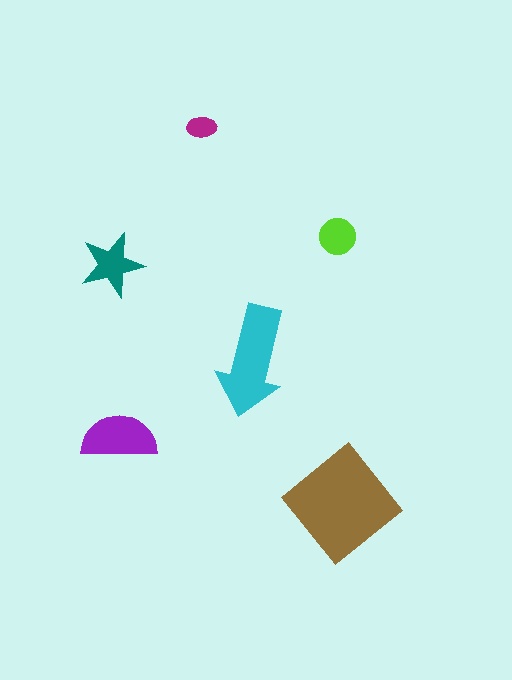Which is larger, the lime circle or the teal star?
The teal star.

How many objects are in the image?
There are 6 objects in the image.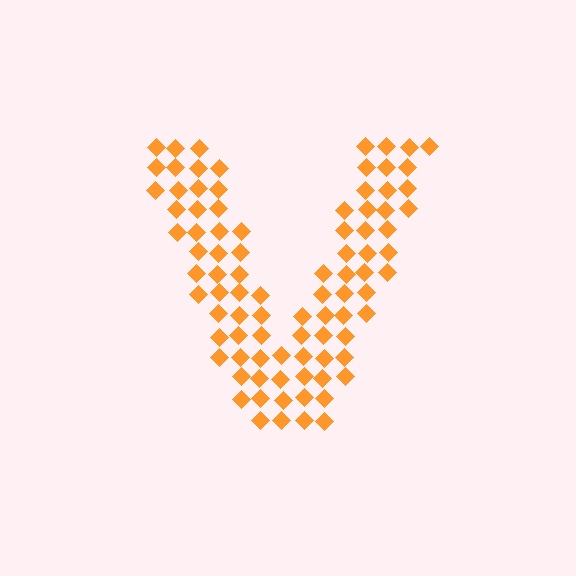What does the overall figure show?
The overall figure shows the letter V.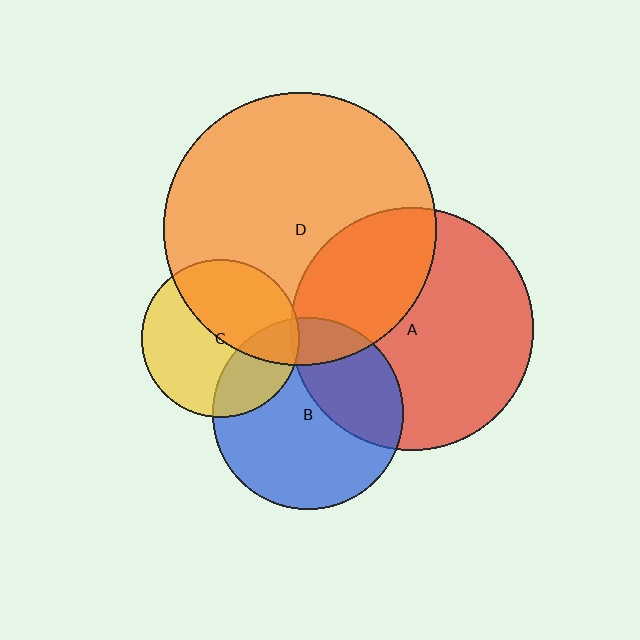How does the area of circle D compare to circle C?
Approximately 3.0 times.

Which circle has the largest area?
Circle D (orange).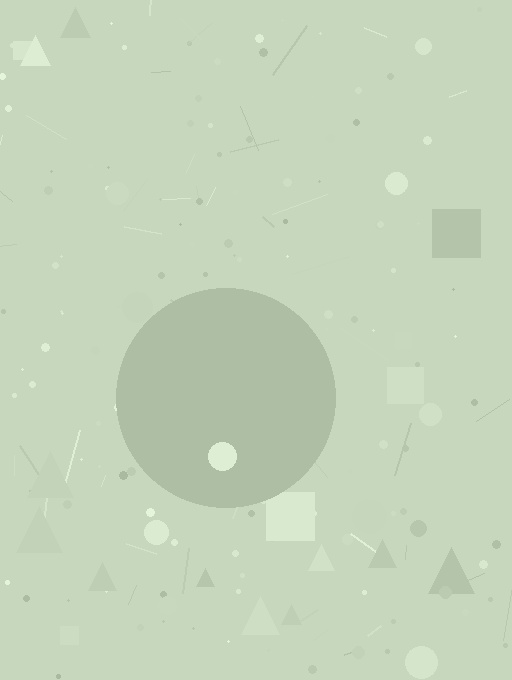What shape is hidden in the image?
A circle is hidden in the image.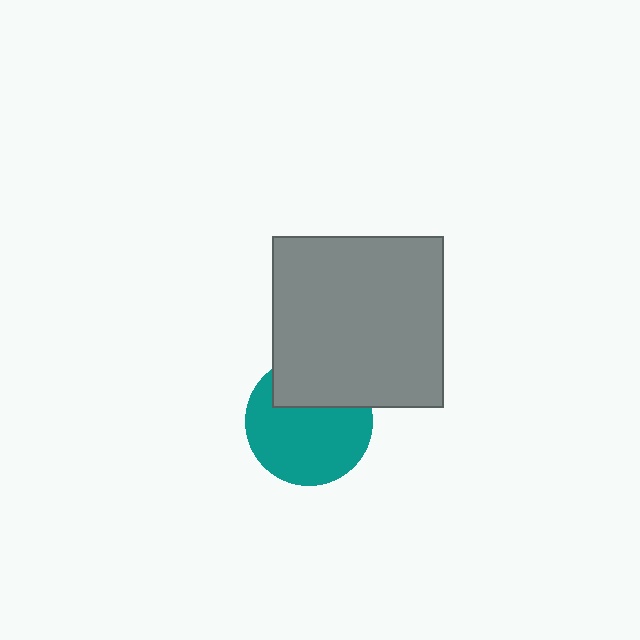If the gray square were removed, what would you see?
You would see the complete teal circle.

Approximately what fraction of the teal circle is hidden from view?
Roughly 32% of the teal circle is hidden behind the gray square.